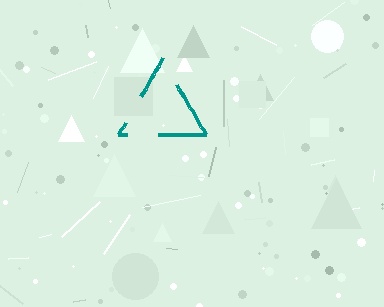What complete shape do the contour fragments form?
The contour fragments form a triangle.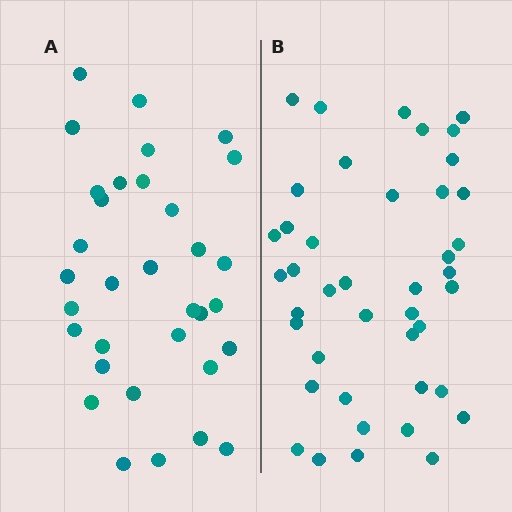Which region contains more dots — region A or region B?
Region B (the right region) has more dots.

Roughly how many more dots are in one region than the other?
Region B has roughly 8 or so more dots than region A.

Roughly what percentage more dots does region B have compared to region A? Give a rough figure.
About 25% more.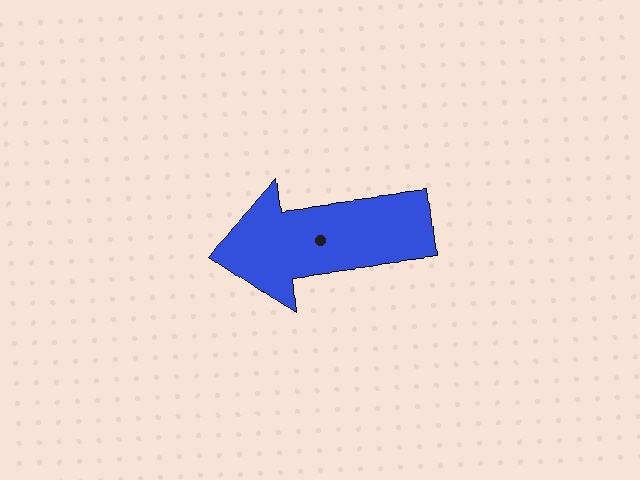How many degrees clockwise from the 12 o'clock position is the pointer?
Approximately 264 degrees.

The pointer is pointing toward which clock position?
Roughly 9 o'clock.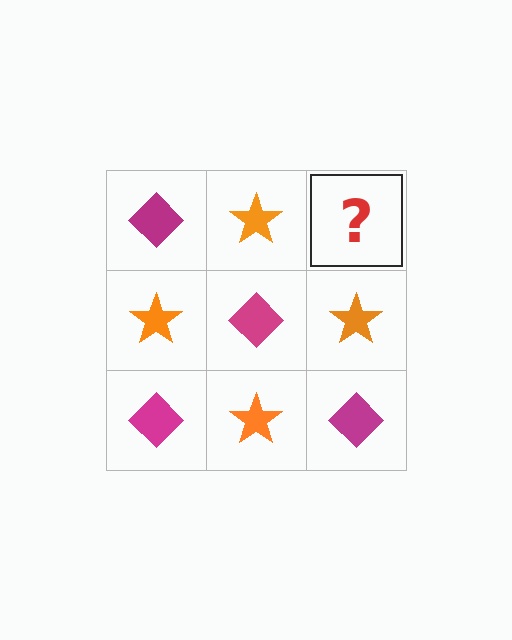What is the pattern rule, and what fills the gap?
The rule is that it alternates magenta diamond and orange star in a checkerboard pattern. The gap should be filled with a magenta diamond.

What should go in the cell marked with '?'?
The missing cell should contain a magenta diamond.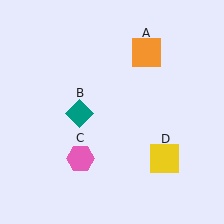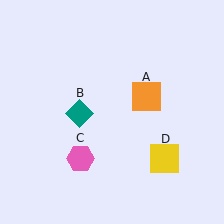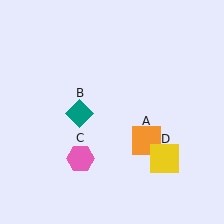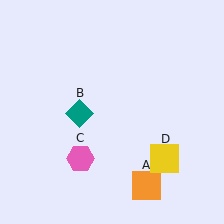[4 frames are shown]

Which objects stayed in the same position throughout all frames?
Teal diamond (object B) and pink hexagon (object C) and yellow square (object D) remained stationary.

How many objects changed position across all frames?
1 object changed position: orange square (object A).